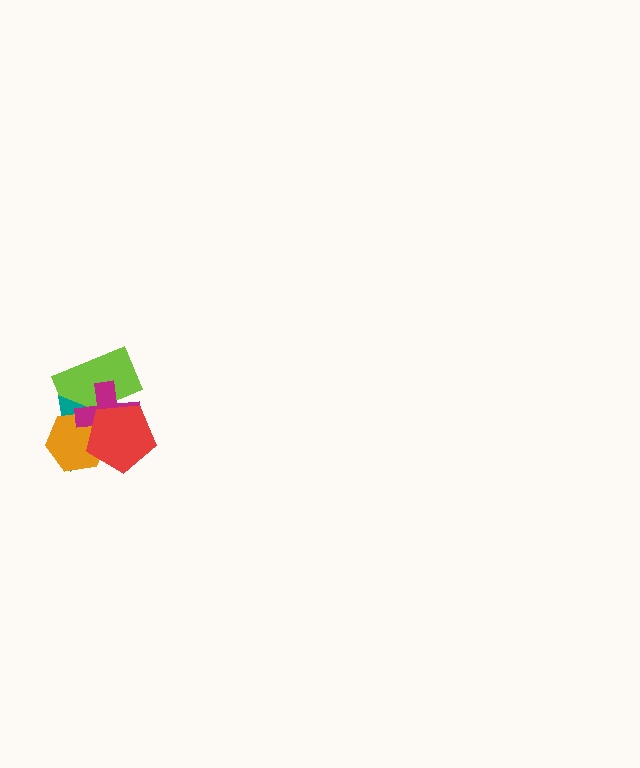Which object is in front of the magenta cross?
The red pentagon is in front of the magenta cross.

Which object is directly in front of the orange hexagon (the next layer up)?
The magenta cross is directly in front of the orange hexagon.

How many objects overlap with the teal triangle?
4 objects overlap with the teal triangle.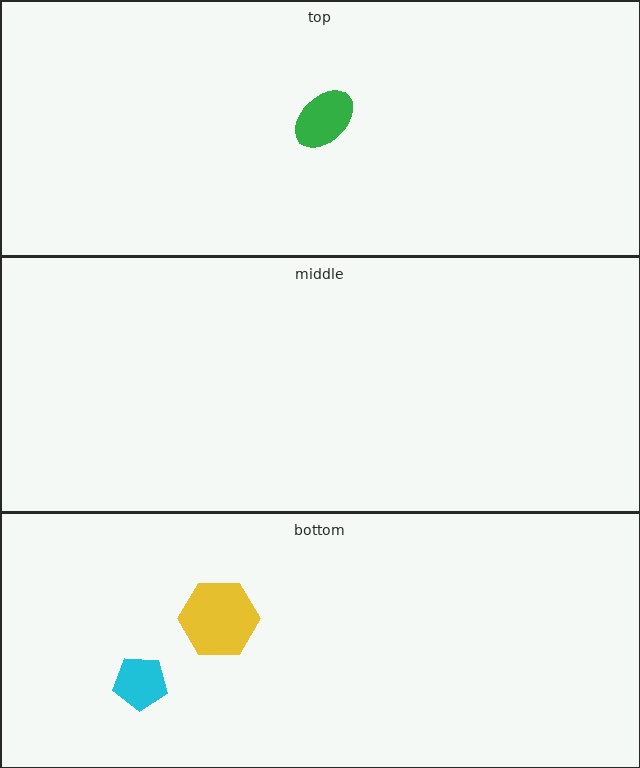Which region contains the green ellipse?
The top region.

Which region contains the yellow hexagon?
The bottom region.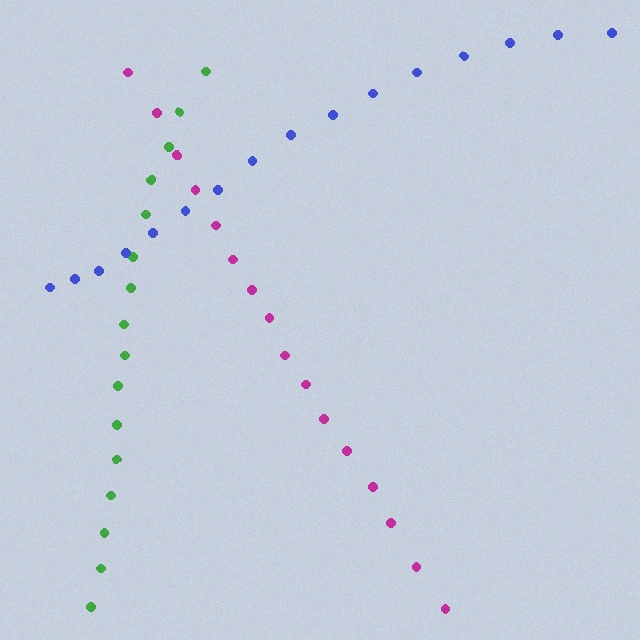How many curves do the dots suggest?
There are 3 distinct paths.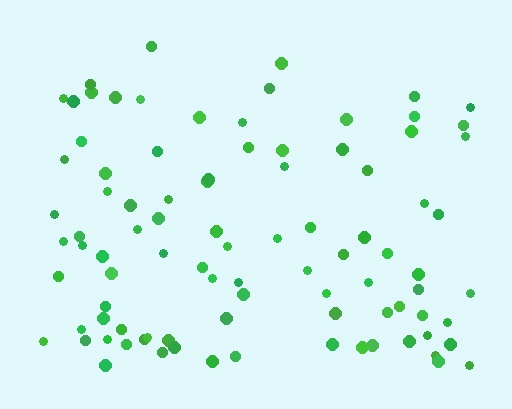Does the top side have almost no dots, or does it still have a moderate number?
Still a moderate number, just noticeably fewer than the bottom.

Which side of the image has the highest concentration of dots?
The bottom.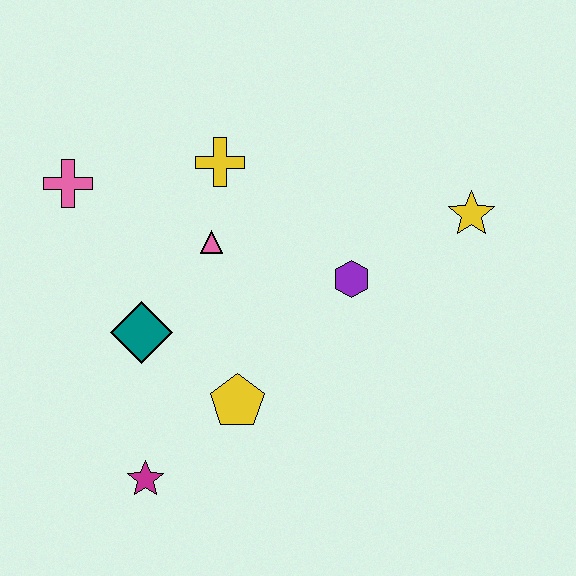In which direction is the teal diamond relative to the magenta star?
The teal diamond is above the magenta star.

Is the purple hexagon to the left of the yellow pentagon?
No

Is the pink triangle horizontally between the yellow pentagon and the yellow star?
No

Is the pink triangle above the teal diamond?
Yes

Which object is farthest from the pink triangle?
The yellow star is farthest from the pink triangle.